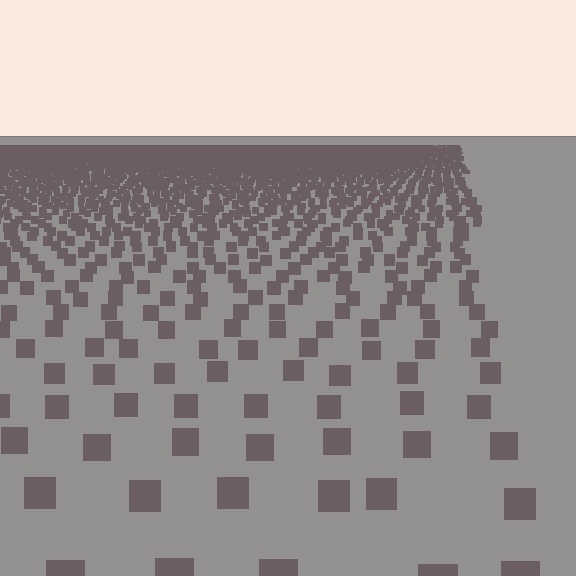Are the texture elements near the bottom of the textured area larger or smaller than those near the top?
Larger. Near the bottom, elements are closer to the viewer and appear at a bigger on-screen size.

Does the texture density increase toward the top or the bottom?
Density increases toward the top.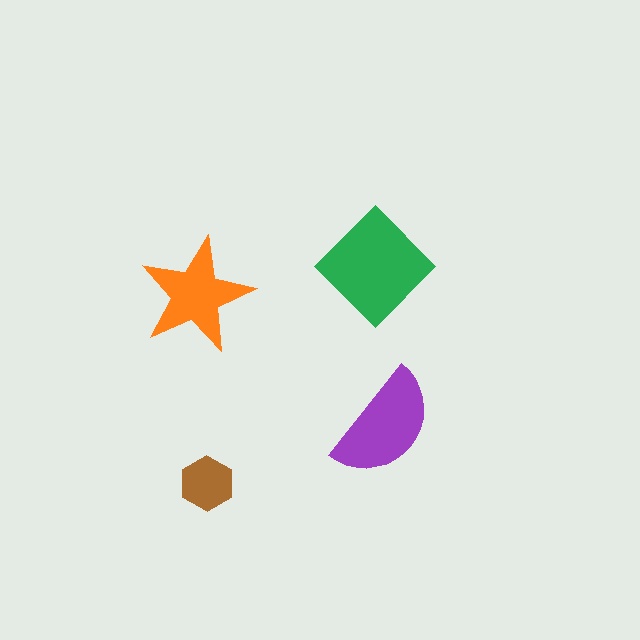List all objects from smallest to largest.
The brown hexagon, the orange star, the purple semicircle, the green diamond.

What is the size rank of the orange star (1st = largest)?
3rd.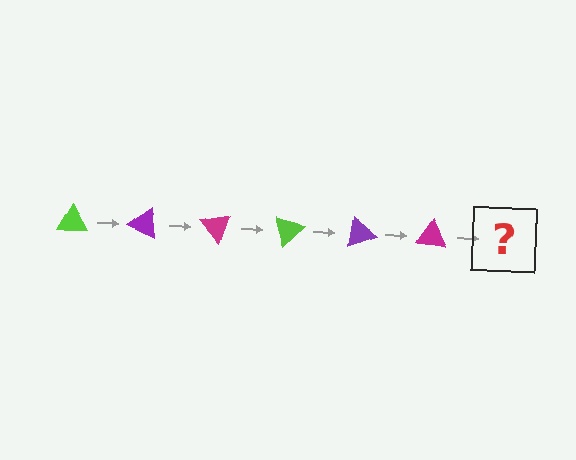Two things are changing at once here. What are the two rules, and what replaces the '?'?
The two rules are that it rotates 25 degrees each step and the color cycles through lime, purple, and magenta. The '?' should be a lime triangle, rotated 150 degrees from the start.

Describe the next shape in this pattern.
It should be a lime triangle, rotated 150 degrees from the start.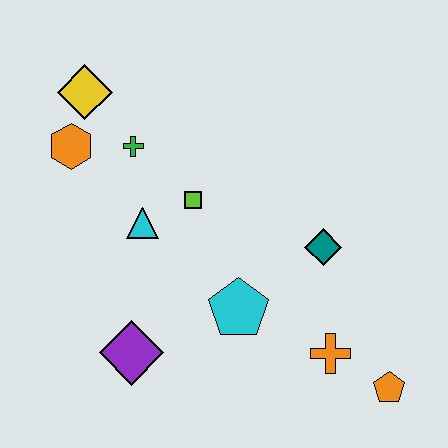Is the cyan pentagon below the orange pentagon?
No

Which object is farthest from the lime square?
The orange pentagon is farthest from the lime square.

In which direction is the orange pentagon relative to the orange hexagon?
The orange pentagon is to the right of the orange hexagon.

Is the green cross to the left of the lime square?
Yes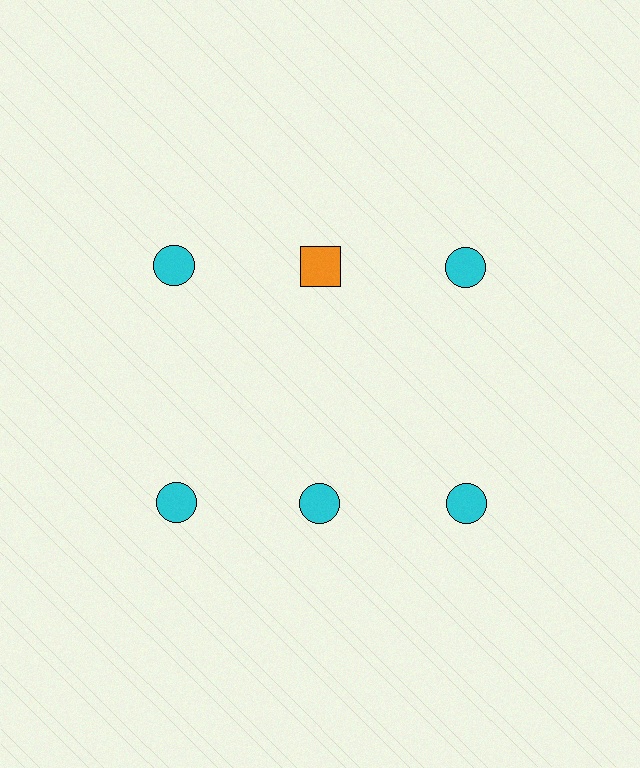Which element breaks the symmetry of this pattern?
The orange square in the top row, second from left column breaks the symmetry. All other shapes are cyan circles.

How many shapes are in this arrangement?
There are 6 shapes arranged in a grid pattern.